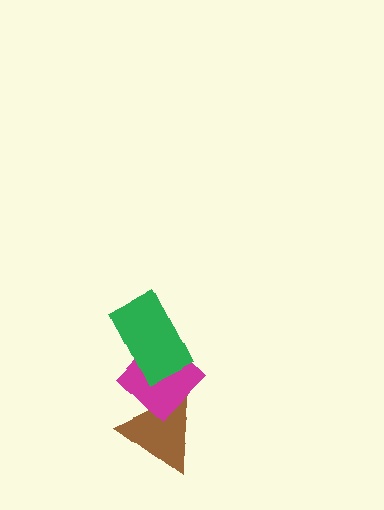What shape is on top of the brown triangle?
The magenta diamond is on top of the brown triangle.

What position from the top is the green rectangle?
The green rectangle is 1st from the top.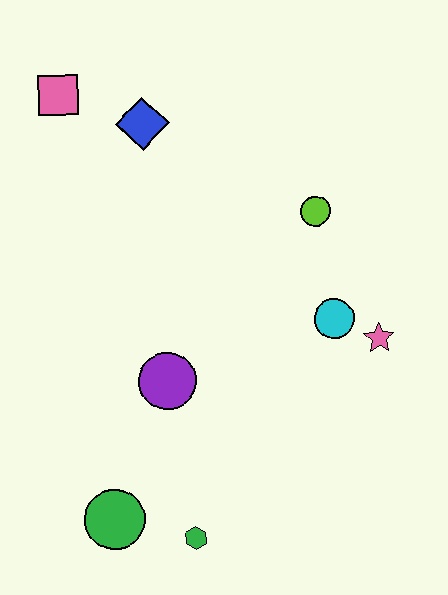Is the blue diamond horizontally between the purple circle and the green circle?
Yes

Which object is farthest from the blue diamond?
The green hexagon is farthest from the blue diamond.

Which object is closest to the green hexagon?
The green circle is closest to the green hexagon.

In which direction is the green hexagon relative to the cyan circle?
The green hexagon is below the cyan circle.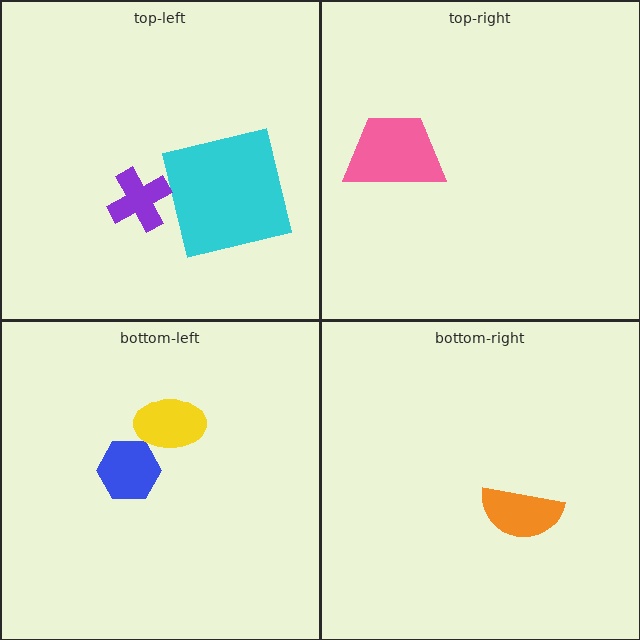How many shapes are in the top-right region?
1.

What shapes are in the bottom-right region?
The orange semicircle.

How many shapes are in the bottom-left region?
2.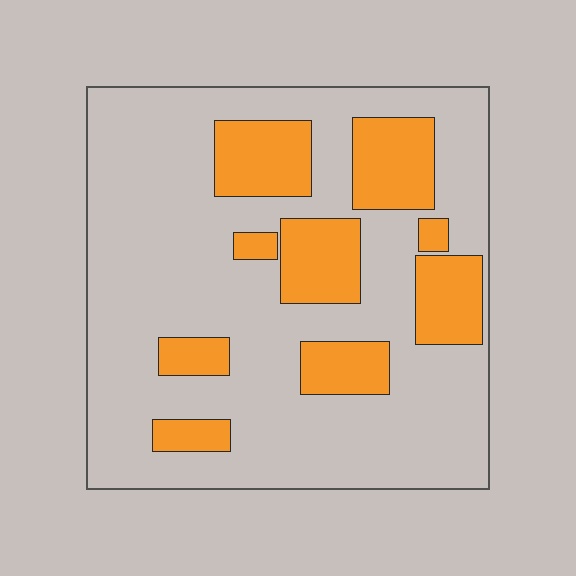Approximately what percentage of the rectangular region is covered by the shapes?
Approximately 25%.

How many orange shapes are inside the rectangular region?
9.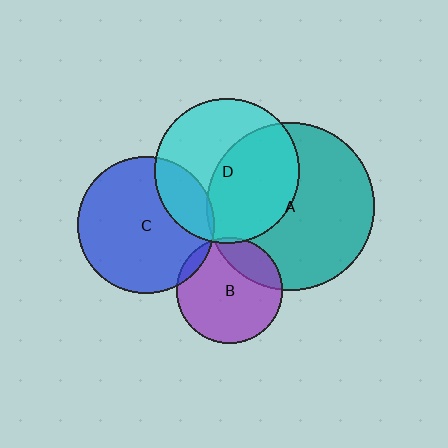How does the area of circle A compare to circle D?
Approximately 1.3 times.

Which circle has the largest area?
Circle A (teal).